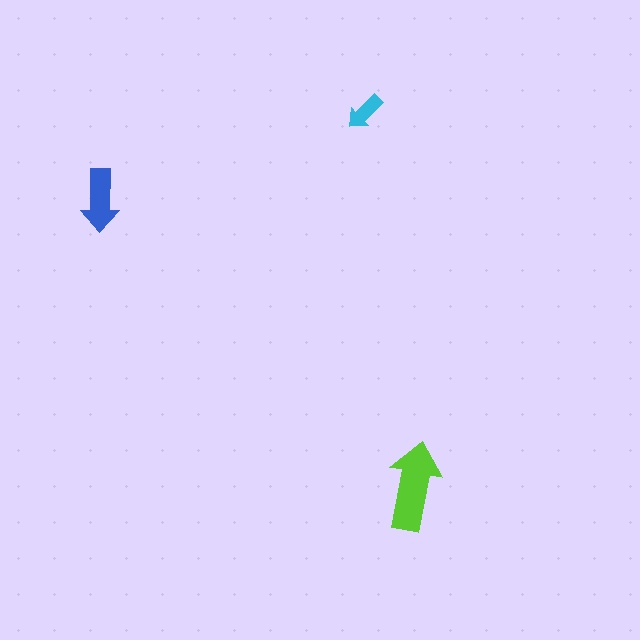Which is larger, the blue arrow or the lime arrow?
The lime one.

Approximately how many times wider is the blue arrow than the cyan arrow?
About 1.5 times wider.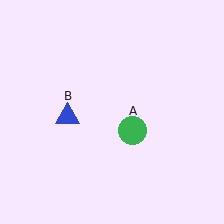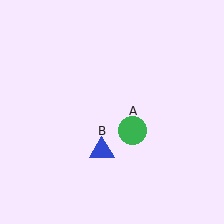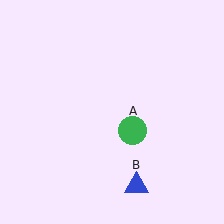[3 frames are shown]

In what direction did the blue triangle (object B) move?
The blue triangle (object B) moved down and to the right.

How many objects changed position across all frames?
1 object changed position: blue triangle (object B).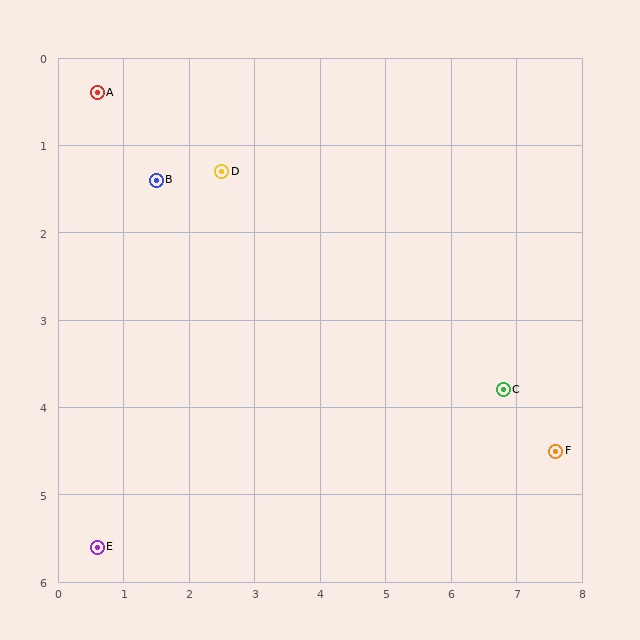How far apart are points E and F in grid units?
Points E and F are about 7.1 grid units apart.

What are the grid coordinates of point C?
Point C is at approximately (6.8, 3.8).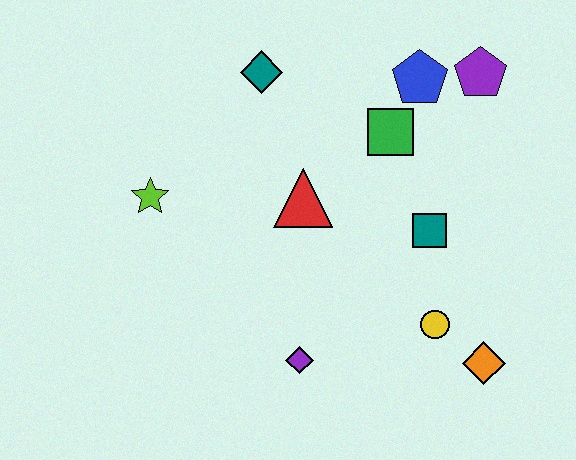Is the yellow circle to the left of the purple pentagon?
Yes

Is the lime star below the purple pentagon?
Yes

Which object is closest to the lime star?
The red triangle is closest to the lime star.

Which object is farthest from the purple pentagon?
The lime star is farthest from the purple pentagon.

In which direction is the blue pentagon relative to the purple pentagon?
The blue pentagon is to the left of the purple pentagon.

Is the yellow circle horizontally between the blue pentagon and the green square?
No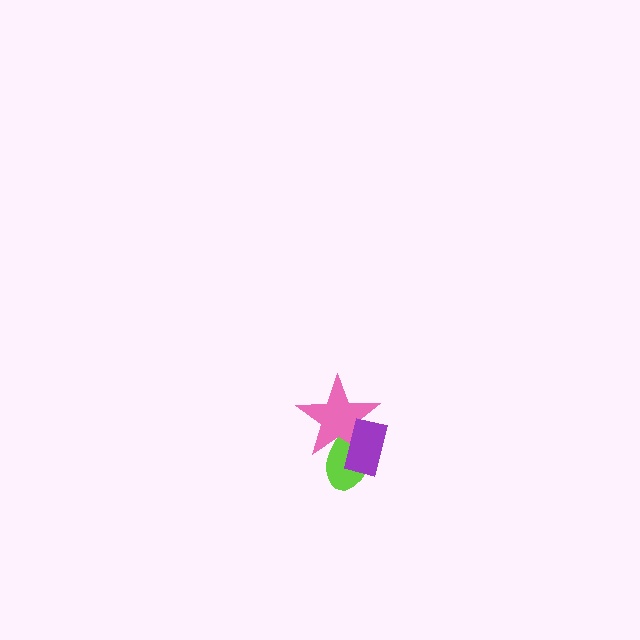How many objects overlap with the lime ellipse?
2 objects overlap with the lime ellipse.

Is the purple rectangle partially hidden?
No, no other shape covers it.